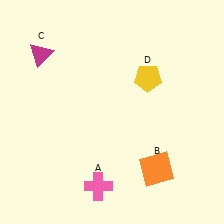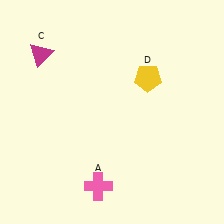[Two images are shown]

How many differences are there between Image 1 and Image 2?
There is 1 difference between the two images.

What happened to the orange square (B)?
The orange square (B) was removed in Image 2. It was in the bottom-right area of Image 1.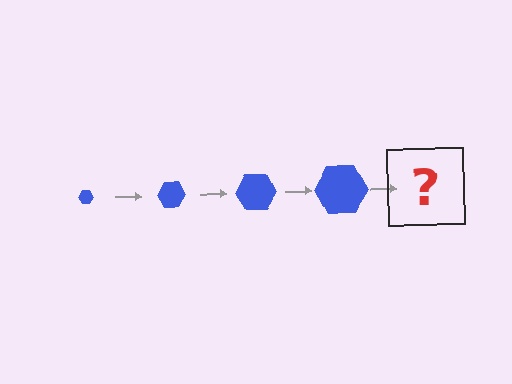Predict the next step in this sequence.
The next step is a blue hexagon, larger than the previous one.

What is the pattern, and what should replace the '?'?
The pattern is that the hexagon gets progressively larger each step. The '?' should be a blue hexagon, larger than the previous one.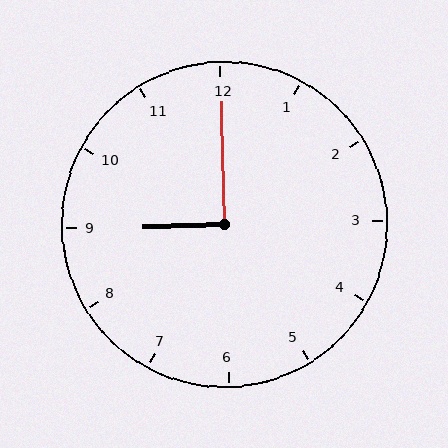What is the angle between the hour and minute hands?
Approximately 90 degrees.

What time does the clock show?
9:00.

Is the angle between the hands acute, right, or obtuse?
It is right.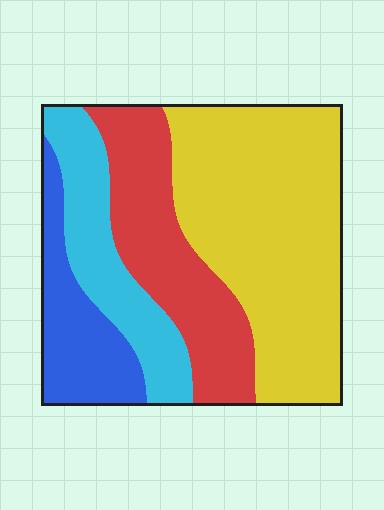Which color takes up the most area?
Yellow, at roughly 45%.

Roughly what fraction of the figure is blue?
Blue covers 15% of the figure.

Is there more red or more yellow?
Yellow.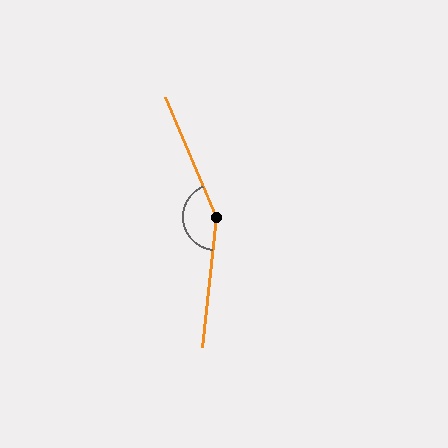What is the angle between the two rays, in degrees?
Approximately 151 degrees.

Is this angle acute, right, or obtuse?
It is obtuse.